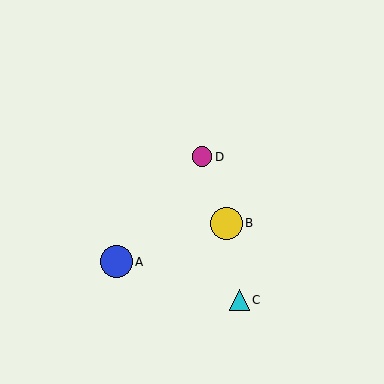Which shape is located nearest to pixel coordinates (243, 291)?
The cyan triangle (labeled C) at (239, 300) is nearest to that location.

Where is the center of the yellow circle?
The center of the yellow circle is at (226, 223).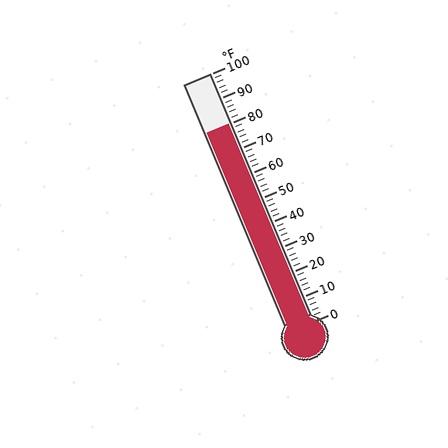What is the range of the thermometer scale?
The thermometer scale ranges from 0°F to 100°F.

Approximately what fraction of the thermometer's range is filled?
The thermometer is filled to approximately 80% of its range.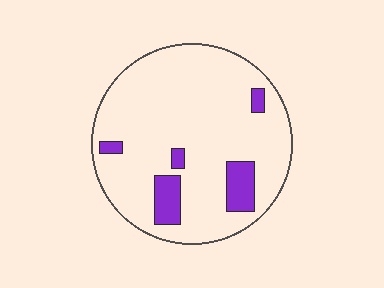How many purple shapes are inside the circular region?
5.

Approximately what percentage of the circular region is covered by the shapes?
Approximately 10%.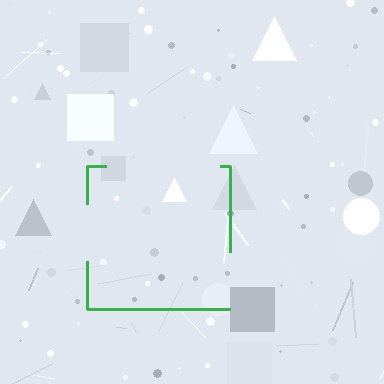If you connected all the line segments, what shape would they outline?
They would outline a square.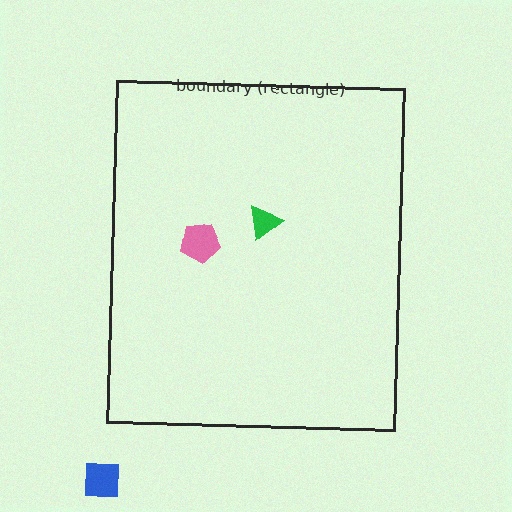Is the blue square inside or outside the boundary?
Outside.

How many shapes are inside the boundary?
2 inside, 1 outside.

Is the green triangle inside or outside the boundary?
Inside.